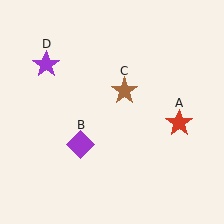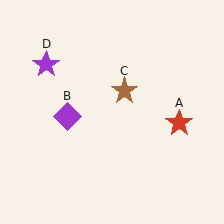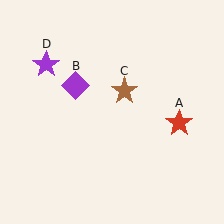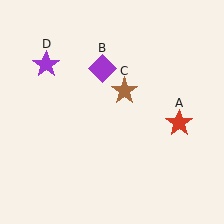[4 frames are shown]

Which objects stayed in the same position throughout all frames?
Red star (object A) and brown star (object C) and purple star (object D) remained stationary.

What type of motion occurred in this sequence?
The purple diamond (object B) rotated clockwise around the center of the scene.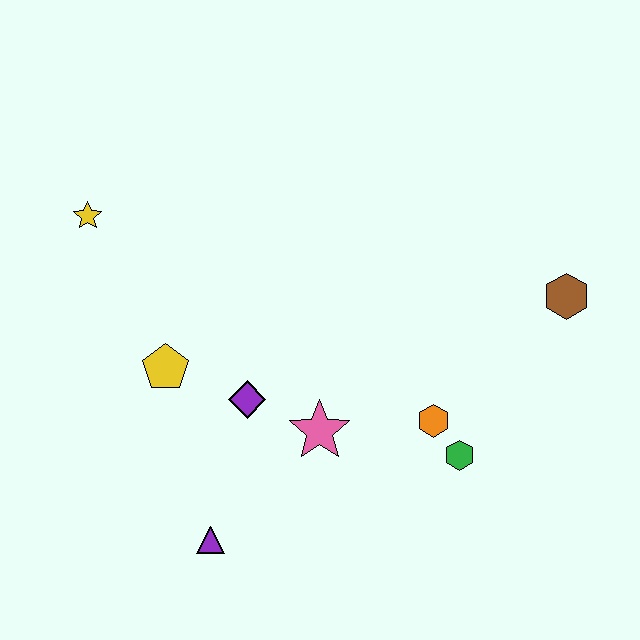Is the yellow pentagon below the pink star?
No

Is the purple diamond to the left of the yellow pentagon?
No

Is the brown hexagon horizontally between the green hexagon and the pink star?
No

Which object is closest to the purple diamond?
The pink star is closest to the purple diamond.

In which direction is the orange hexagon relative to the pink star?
The orange hexagon is to the right of the pink star.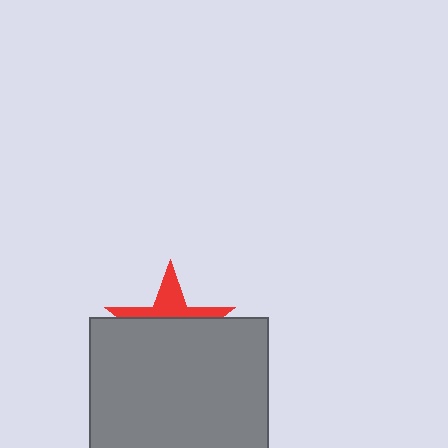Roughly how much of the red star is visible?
A small part of it is visible (roughly 36%).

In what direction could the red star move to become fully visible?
The red star could move up. That would shift it out from behind the gray square entirely.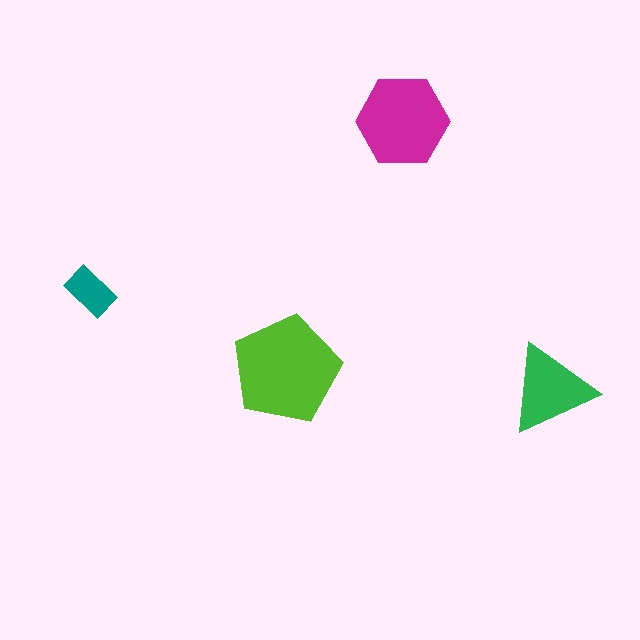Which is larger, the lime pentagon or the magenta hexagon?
The lime pentagon.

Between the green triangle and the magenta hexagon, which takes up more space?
The magenta hexagon.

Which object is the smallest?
The teal rectangle.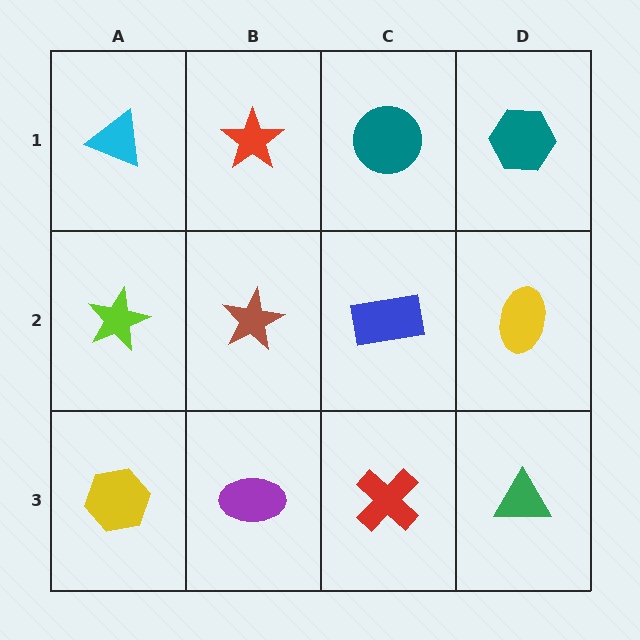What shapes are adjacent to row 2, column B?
A red star (row 1, column B), a purple ellipse (row 3, column B), a lime star (row 2, column A), a blue rectangle (row 2, column C).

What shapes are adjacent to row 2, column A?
A cyan triangle (row 1, column A), a yellow hexagon (row 3, column A), a brown star (row 2, column B).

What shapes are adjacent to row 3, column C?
A blue rectangle (row 2, column C), a purple ellipse (row 3, column B), a green triangle (row 3, column D).